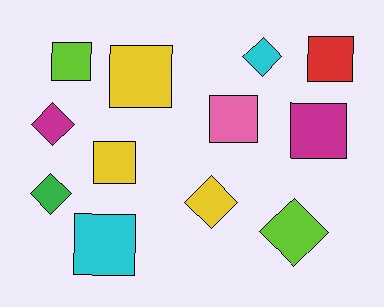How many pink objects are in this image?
There is 1 pink object.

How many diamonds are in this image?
There are 5 diamonds.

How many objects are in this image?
There are 12 objects.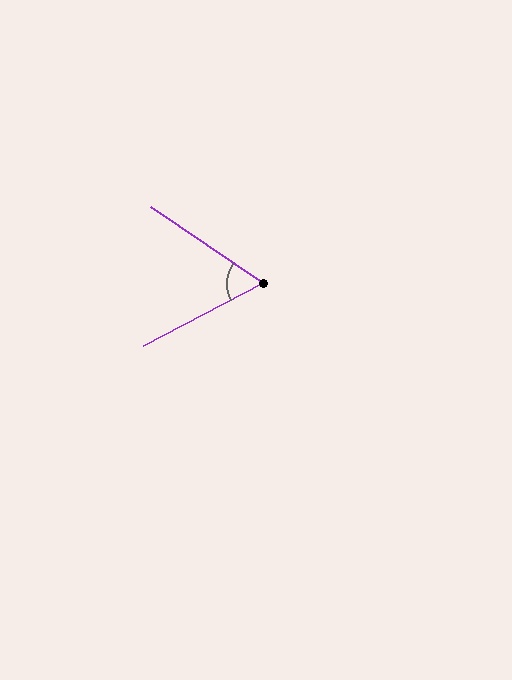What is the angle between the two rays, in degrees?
Approximately 62 degrees.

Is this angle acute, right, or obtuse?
It is acute.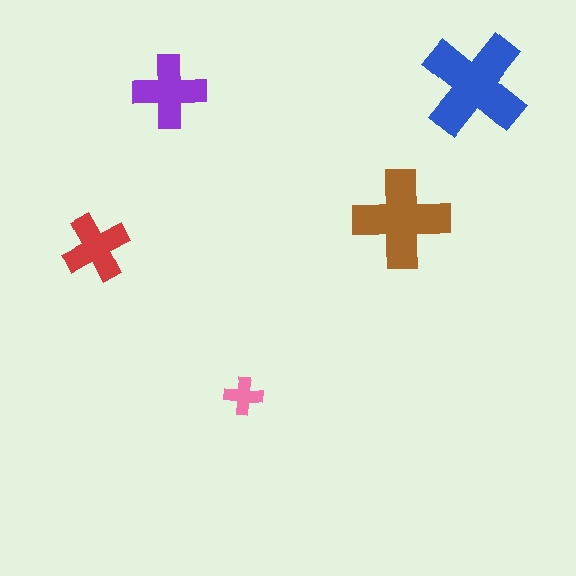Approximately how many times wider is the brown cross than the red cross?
About 1.5 times wider.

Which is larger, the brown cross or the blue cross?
The blue one.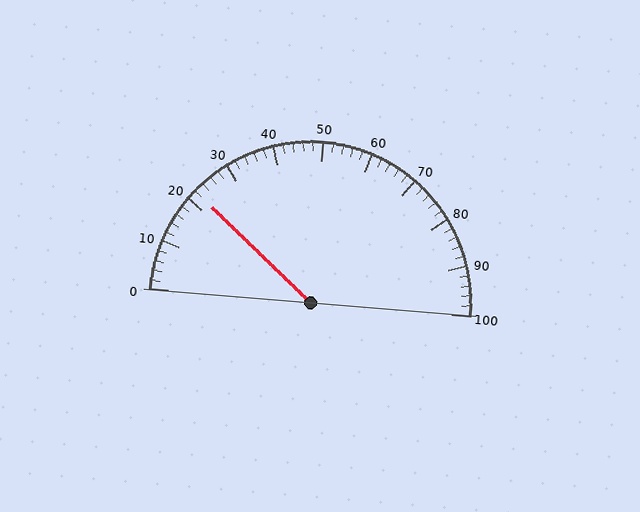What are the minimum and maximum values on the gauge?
The gauge ranges from 0 to 100.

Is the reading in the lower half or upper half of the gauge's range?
The reading is in the lower half of the range (0 to 100).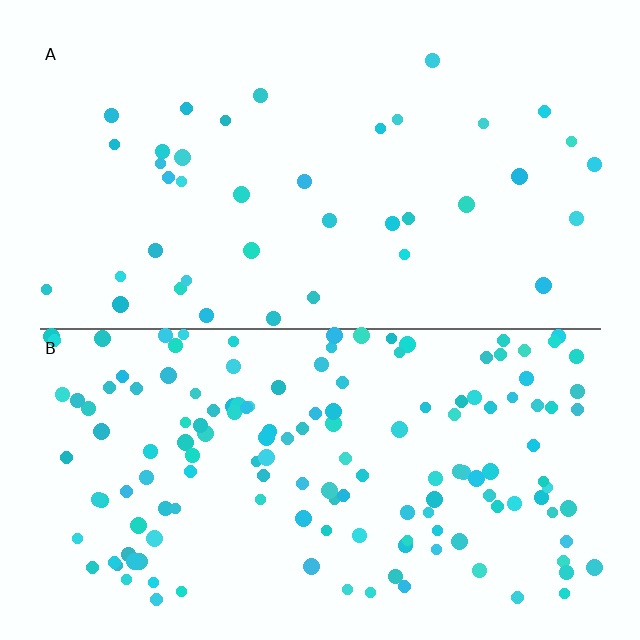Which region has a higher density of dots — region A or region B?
B (the bottom).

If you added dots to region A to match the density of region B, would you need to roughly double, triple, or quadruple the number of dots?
Approximately quadruple.